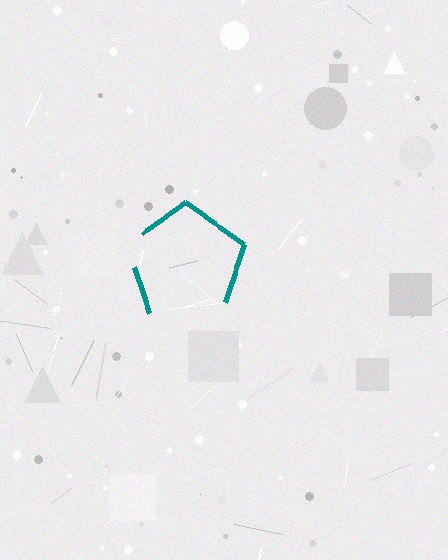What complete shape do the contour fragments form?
The contour fragments form a pentagon.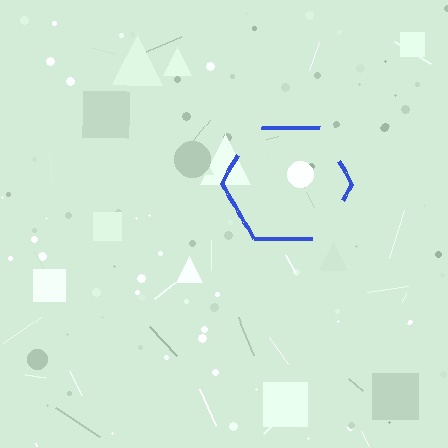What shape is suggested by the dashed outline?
The dashed outline suggests a hexagon.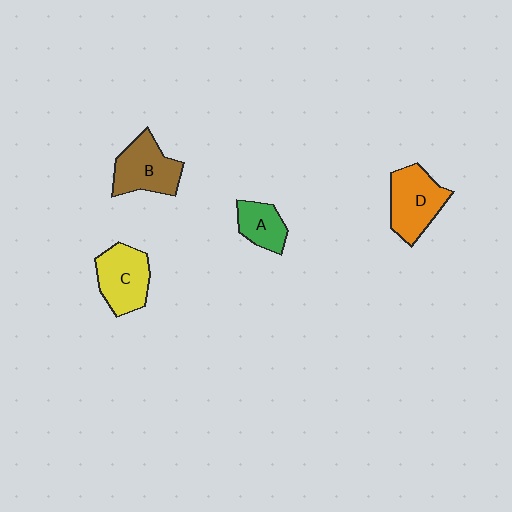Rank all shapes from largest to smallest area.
From largest to smallest: D (orange), B (brown), C (yellow), A (green).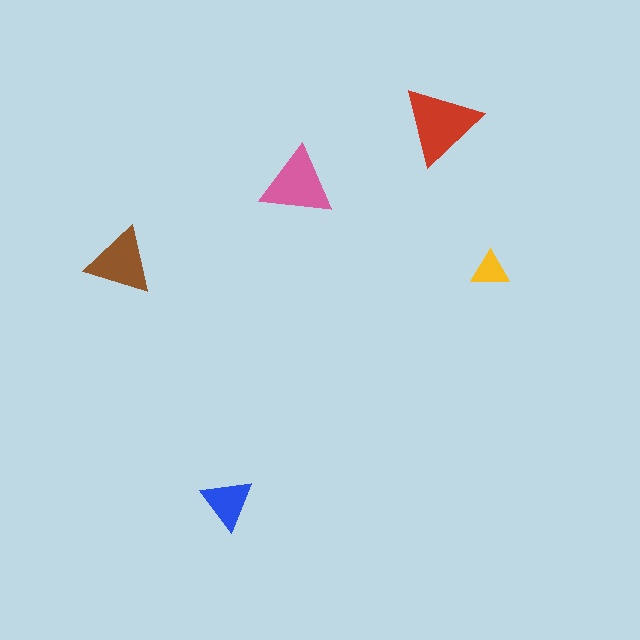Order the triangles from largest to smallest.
the red one, the pink one, the brown one, the blue one, the yellow one.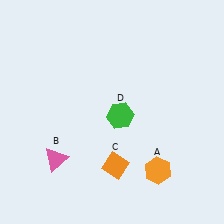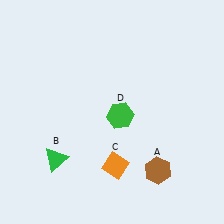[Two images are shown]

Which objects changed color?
A changed from orange to brown. B changed from pink to green.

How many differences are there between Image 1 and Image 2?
There are 2 differences between the two images.